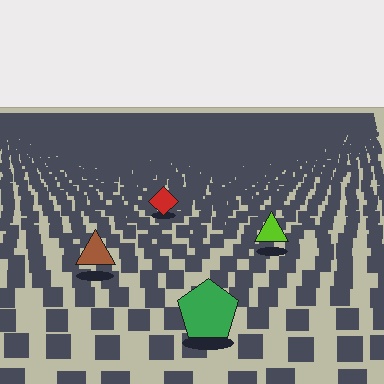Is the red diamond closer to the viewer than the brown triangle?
No. The brown triangle is closer — you can tell from the texture gradient: the ground texture is coarser near it.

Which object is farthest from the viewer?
The red diamond is farthest from the viewer. It appears smaller and the ground texture around it is denser.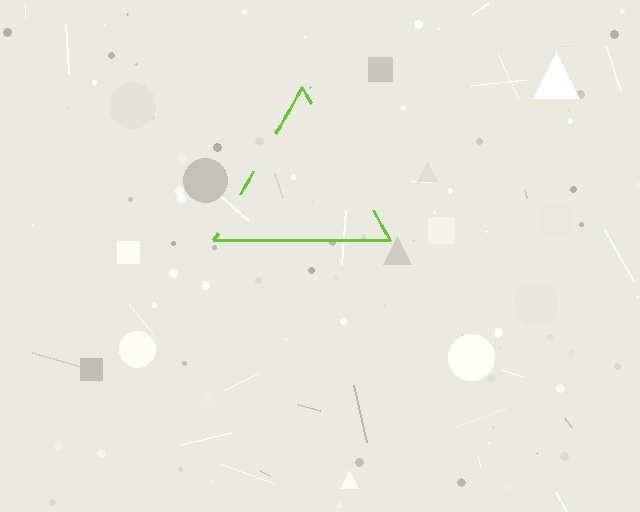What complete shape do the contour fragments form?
The contour fragments form a triangle.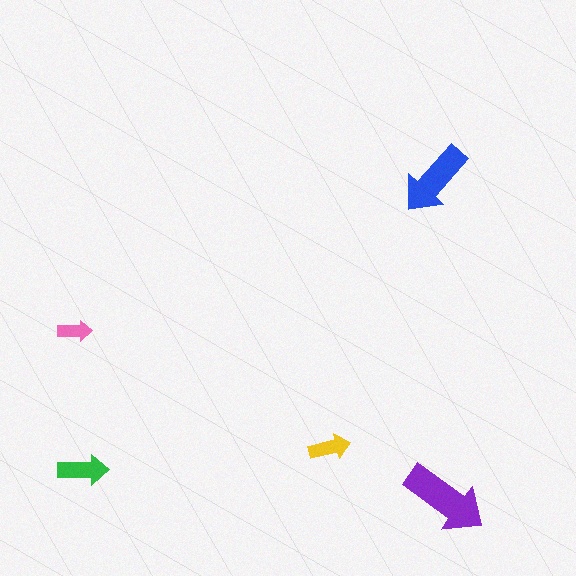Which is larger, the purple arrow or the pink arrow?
The purple one.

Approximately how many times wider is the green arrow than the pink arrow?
About 1.5 times wider.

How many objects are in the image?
There are 5 objects in the image.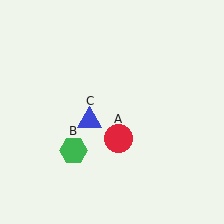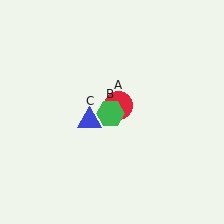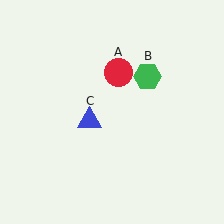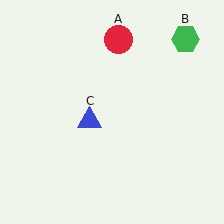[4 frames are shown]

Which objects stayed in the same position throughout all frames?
Blue triangle (object C) remained stationary.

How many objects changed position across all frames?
2 objects changed position: red circle (object A), green hexagon (object B).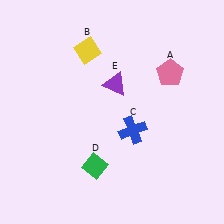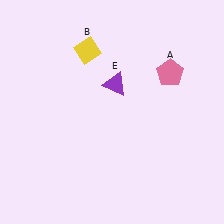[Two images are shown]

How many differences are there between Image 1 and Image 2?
There are 2 differences between the two images.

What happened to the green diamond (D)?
The green diamond (D) was removed in Image 2. It was in the bottom-left area of Image 1.